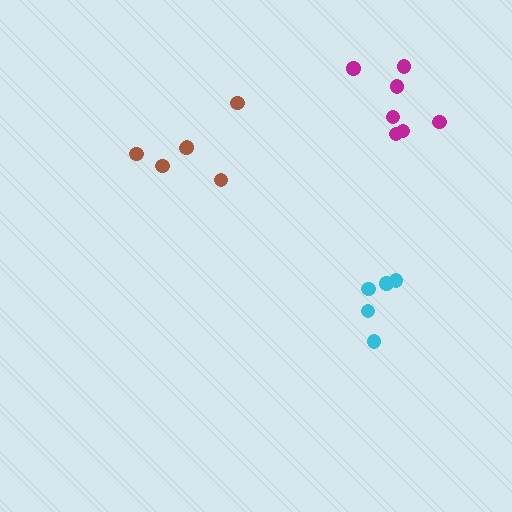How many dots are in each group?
Group 1: 6 dots, Group 2: 5 dots, Group 3: 7 dots (18 total).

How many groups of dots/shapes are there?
There are 3 groups.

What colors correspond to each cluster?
The clusters are colored: brown, cyan, magenta.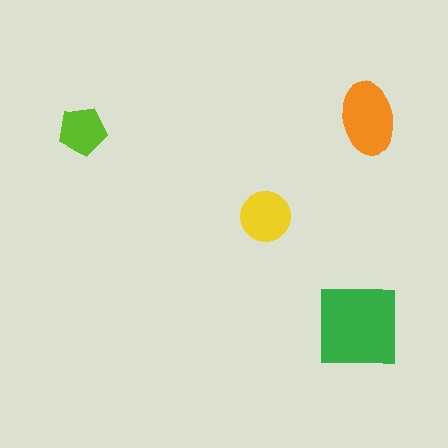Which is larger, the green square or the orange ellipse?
The green square.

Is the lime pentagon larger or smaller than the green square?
Smaller.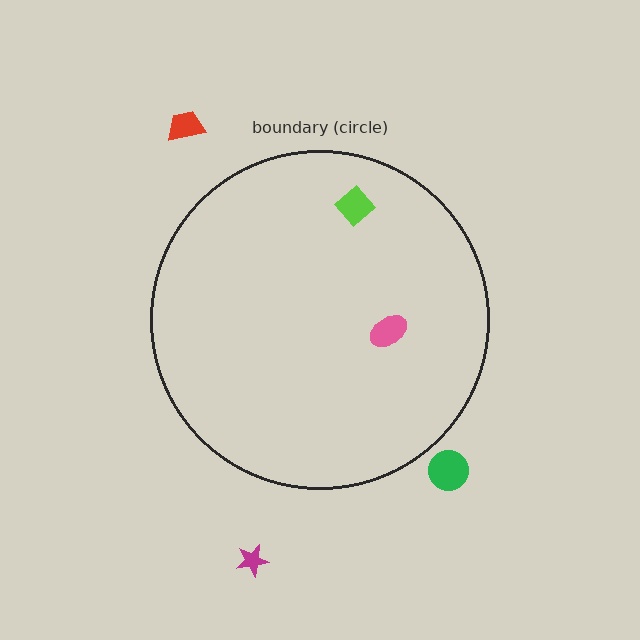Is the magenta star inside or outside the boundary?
Outside.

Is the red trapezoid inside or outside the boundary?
Outside.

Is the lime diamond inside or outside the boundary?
Inside.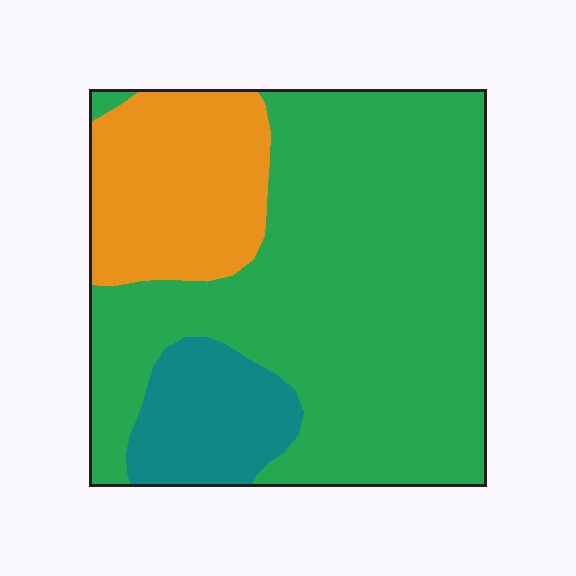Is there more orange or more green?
Green.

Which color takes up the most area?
Green, at roughly 65%.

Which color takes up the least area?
Teal, at roughly 15%.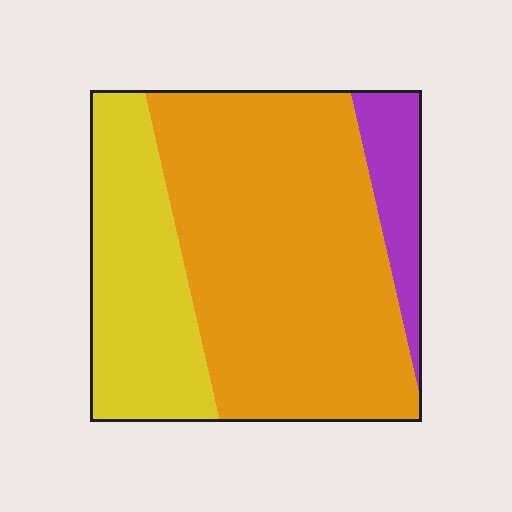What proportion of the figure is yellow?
Yellow covers roughly 30% of the figure.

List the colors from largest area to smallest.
From largest to smallest: orange, yellow, purple.